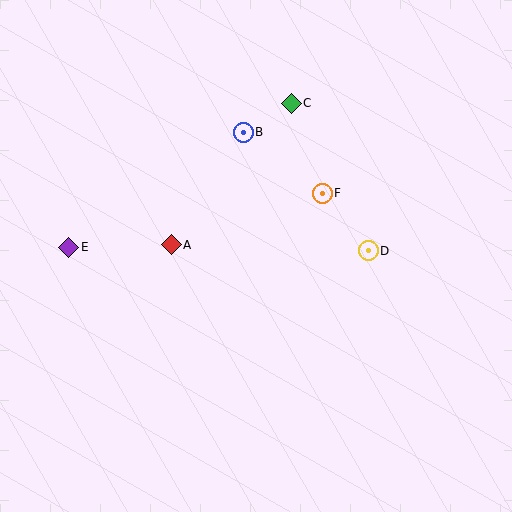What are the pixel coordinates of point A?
Point A is at (171, 245).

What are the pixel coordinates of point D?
Point D is at (368, 251).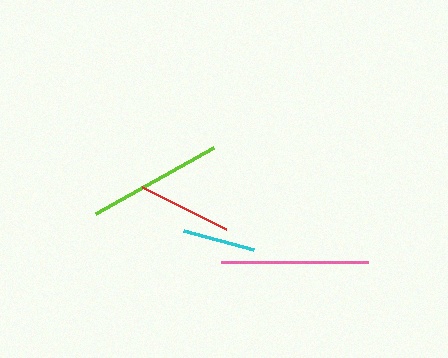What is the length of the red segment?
The red segment is approximately 94 pixels long.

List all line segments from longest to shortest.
From longest to shortest: pink, lime, red, cyan.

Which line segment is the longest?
The pink line is the longest at approximately 147 pixels.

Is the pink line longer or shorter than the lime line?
The pink line is longer than the lime line.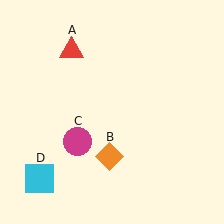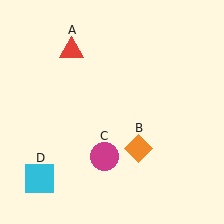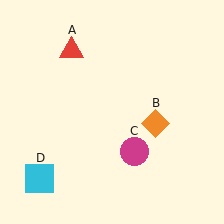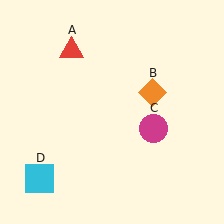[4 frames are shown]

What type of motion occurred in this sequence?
The orange diamond (object B), magenta circle (object C) rotated counterclockwise around the center of the scene.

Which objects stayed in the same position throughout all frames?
Red triangle (object A) and cyan square (object D) remained stationary.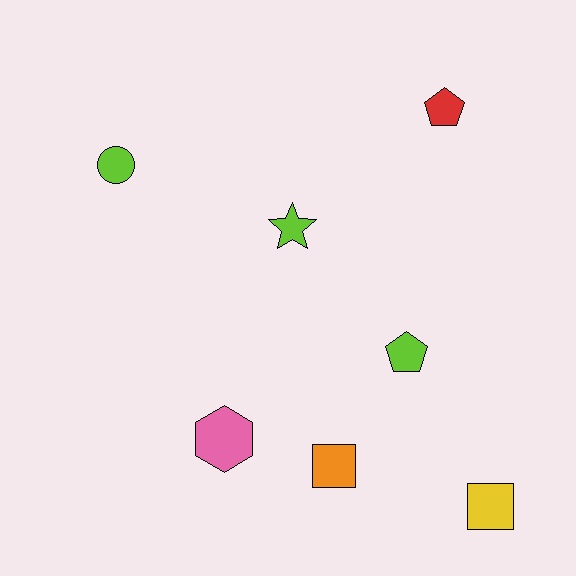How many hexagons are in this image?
There is 1 hexagon.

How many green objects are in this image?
There are no green objects.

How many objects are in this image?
There are 7 objects.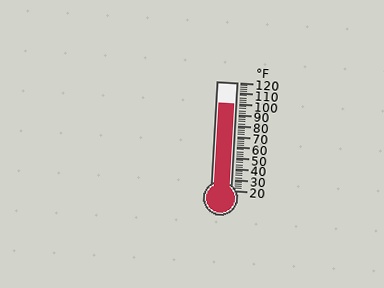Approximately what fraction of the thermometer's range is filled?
The thermometer is filled to approximately 80% of its range.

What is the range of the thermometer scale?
The thermometer scale ranges from 20°F to 120°F.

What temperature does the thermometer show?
The thermometer shows approximately 100°F.